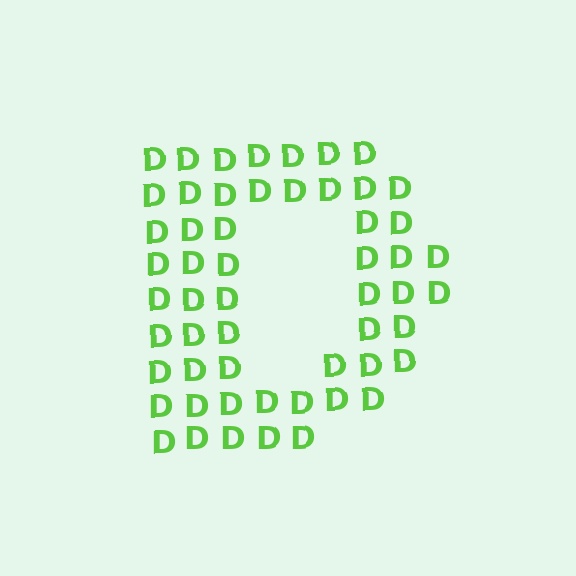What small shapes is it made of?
It is made of small letter D's.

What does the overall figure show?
The overall figure shows the letter D.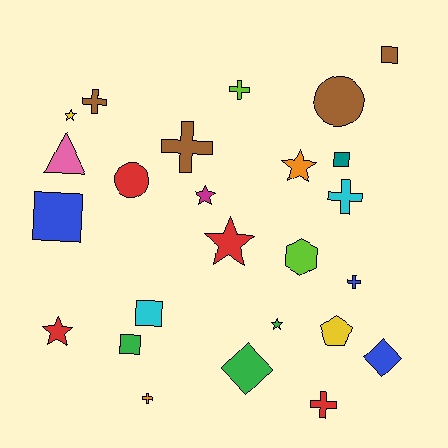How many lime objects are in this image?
There are 2 lime objects.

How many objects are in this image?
There are 25 objects.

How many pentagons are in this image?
There is 1 pentagon.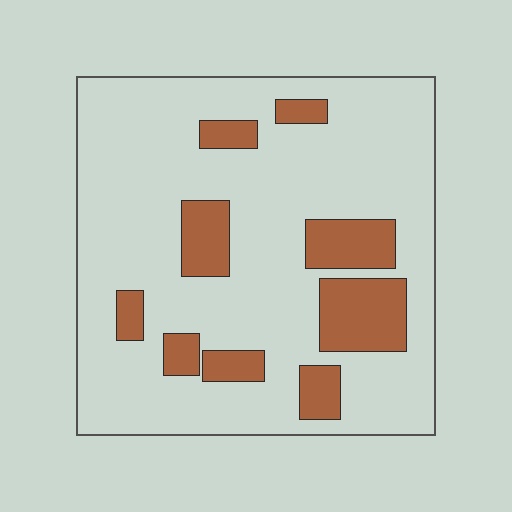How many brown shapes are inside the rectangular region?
9.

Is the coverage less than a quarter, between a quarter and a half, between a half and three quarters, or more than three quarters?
Less than a quarter.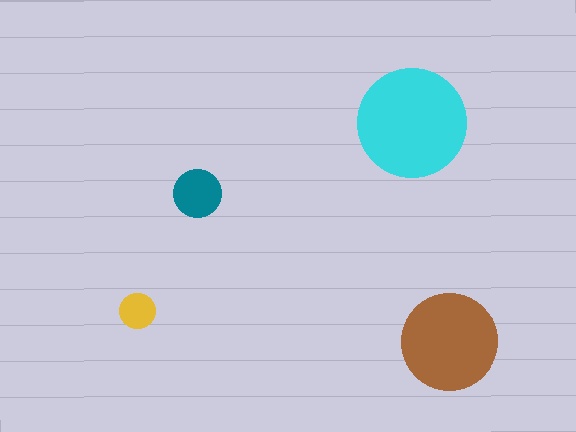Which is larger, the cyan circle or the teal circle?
The cyan one.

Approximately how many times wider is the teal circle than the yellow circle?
About 1.5 times wider.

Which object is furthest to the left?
The yellow circle is leftmost.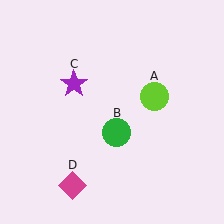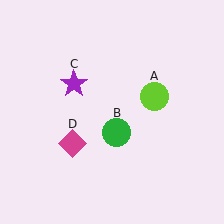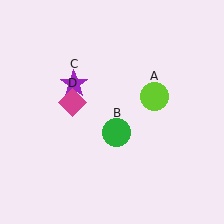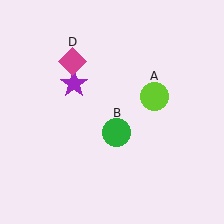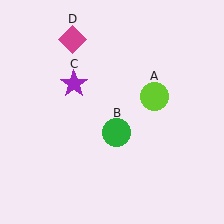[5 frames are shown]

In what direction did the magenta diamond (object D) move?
The magenta diamond (object D) moved up.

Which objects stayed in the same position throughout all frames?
Lime circle (object A) and green circle (object B) and purple star (object C) remained stationary.